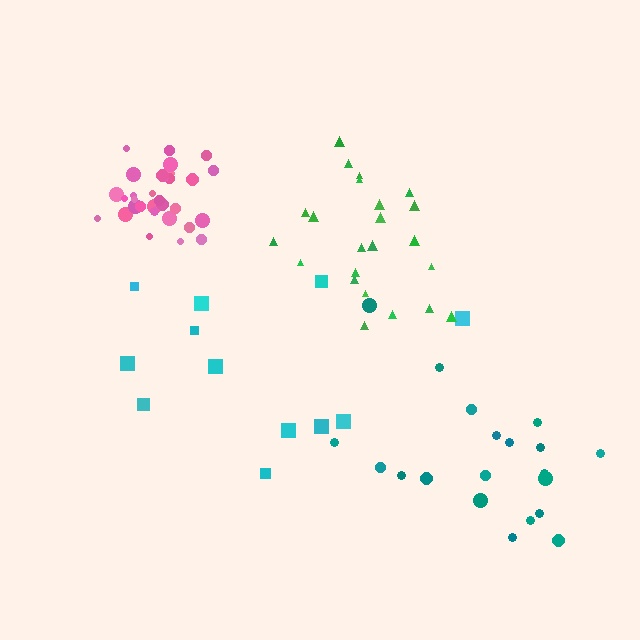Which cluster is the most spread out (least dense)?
Cyan.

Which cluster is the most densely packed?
Pink.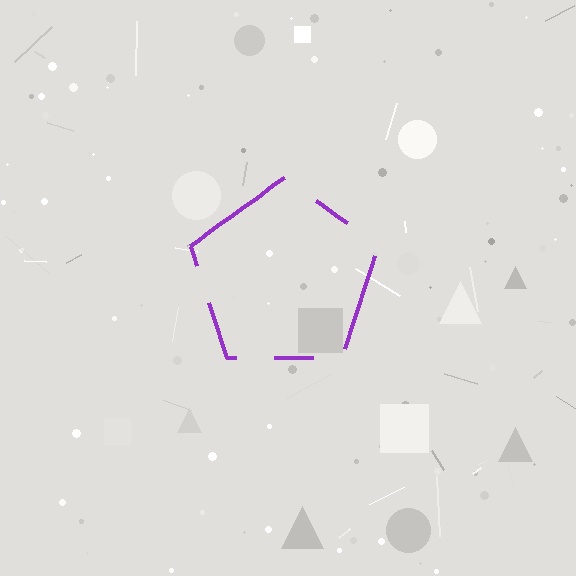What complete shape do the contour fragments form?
The contour fragments form a pentagon.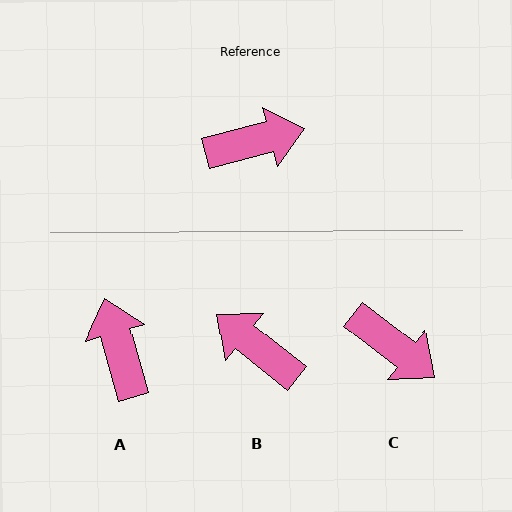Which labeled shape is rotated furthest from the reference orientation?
B, about 127 degrees away.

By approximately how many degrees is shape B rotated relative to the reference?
Approximately 127 degrees counter-clockwise.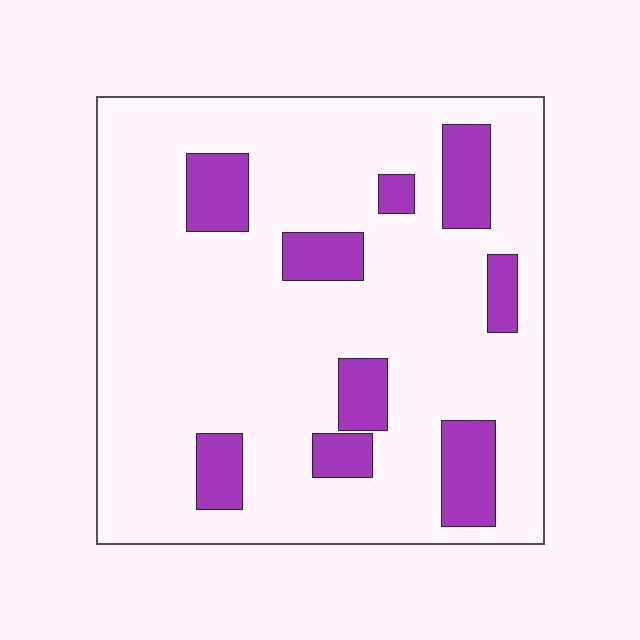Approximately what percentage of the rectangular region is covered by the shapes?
Approximately 15%.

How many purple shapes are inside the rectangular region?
9.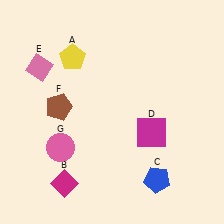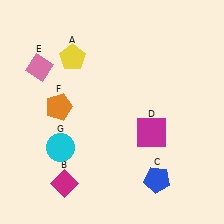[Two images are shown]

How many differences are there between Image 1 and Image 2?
There are 2 differences between the two images.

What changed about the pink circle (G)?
In Image 1, G is pink. In Image 2, it changed to cyan.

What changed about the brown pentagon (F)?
In Image 1, F is brown. In Image 2, it changed to orange.